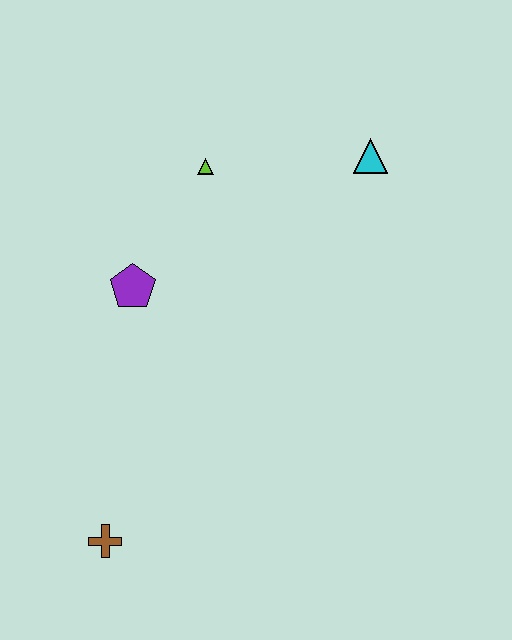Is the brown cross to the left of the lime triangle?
Yes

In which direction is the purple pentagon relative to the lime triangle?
The purple pentagon is below the lime triangle.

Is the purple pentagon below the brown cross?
No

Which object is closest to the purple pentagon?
The lime triangle is closest to the purple pentagon.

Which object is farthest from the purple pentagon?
The cyan triangle is farthest from the purple pentagon.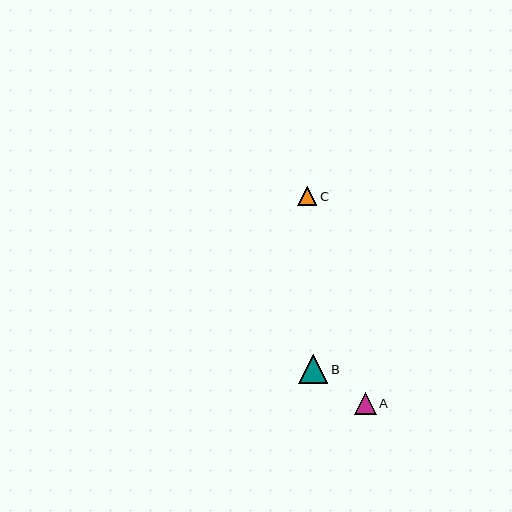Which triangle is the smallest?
Triangle C is the smallest with a size of approximately 19 pixels.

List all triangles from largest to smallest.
From largest to smallest: B, A, C.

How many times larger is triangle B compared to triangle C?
Triangle B is approximately 1.5 times the size of triangle C.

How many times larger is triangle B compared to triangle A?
Triangle B is approximately 1.3 times the size of triangle A.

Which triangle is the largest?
Triangle B is the largest with a size of approximately 29 pixels.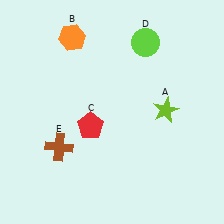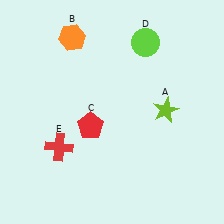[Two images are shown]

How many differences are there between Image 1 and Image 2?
There is 1 difference between the two images.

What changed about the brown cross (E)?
In Image 1, E is brown. In Image 2, it changed to red.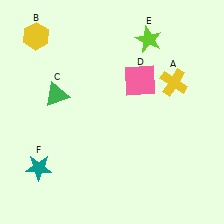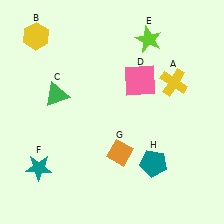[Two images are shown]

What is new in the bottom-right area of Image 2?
An orange diamond (G) was added in the bottom-right area of Image 2.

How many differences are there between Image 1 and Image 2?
There are 2 differences between the two images.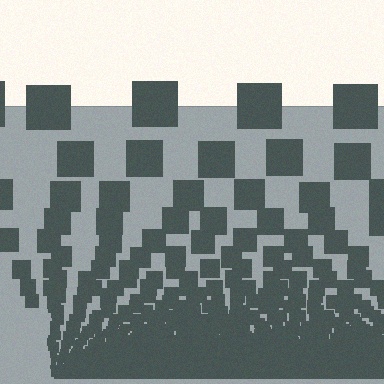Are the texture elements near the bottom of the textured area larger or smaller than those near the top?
Smaller. The gradient is inverted — elements near the bottom are smaller and denser.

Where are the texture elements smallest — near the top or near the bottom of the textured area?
Near the bottom.